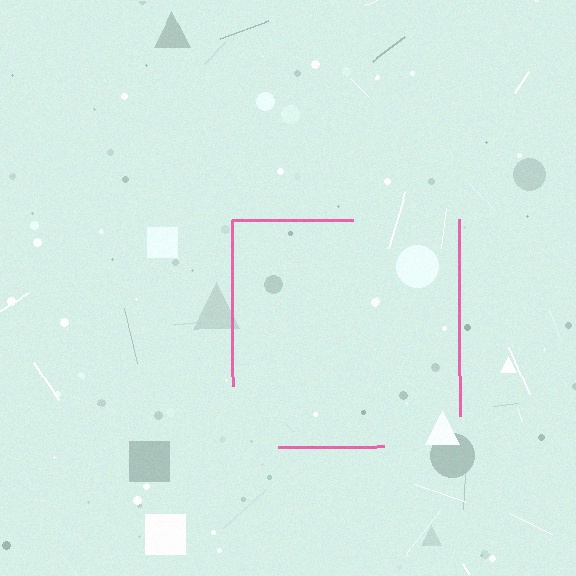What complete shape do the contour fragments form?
The contour fragments form a square.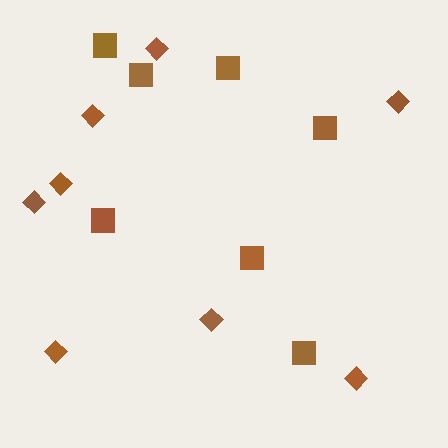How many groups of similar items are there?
There are 2 groups: one group of squares (7) and one group of diamonds (8).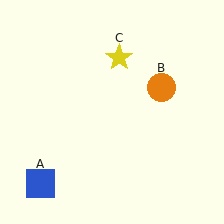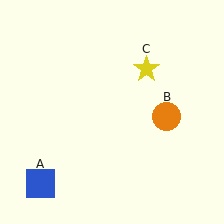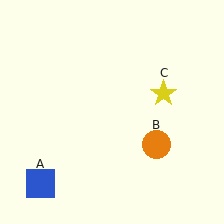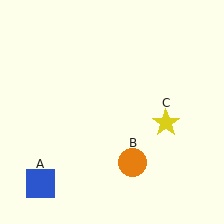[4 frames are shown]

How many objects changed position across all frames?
2 objects changed position: orange circle (object B), yellow star (object C).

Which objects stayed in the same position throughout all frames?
Blue square (object A) remained stationary.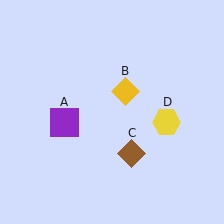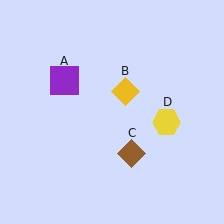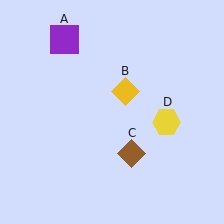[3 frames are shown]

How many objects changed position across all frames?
1 object changed position: purple square (object A).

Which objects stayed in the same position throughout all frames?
Yellow diamond (object B) and brown diamond (object C) and yellow hexagon (object D) remained stationary.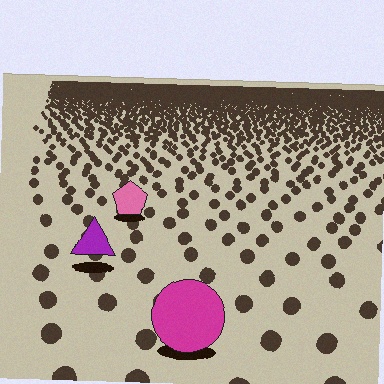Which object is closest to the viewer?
The magenta circle is closest. The texture marks near it are larger and more spread out.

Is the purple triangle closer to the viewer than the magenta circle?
No. The magenta circle is closer — you can tell from the texture gradient: the ground texture is coarser near it.